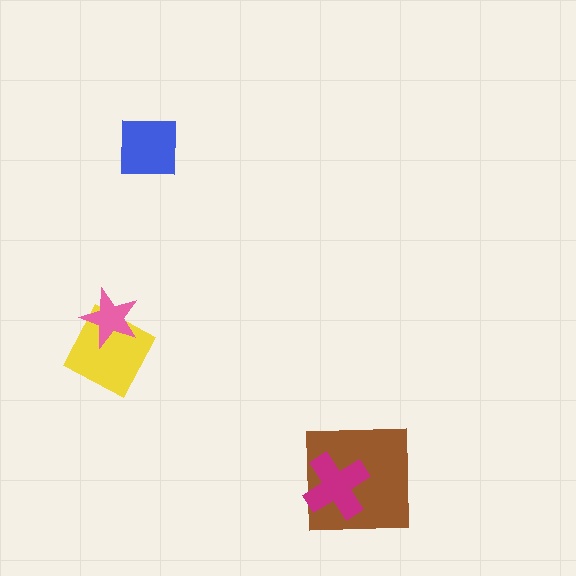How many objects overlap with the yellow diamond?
1 object overlaps with the yellow diamond.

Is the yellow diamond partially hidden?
Yes, it is partially covered by another shape.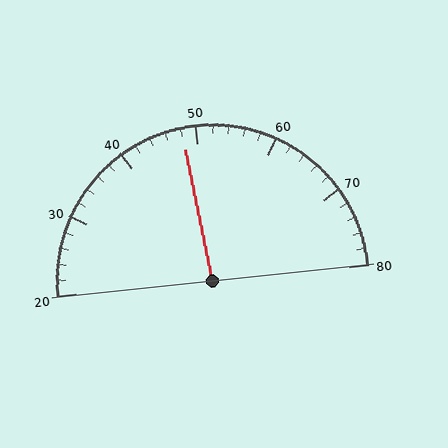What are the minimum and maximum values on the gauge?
The gauge ranges from 20 to 80.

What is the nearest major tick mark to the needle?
The nearest major tick mark is 50.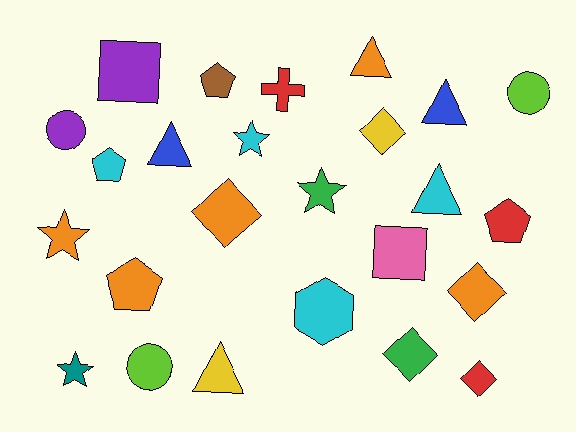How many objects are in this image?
There are 25 objects.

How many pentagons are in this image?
There are 4 pentagons.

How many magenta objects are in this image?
There are no magenta objects.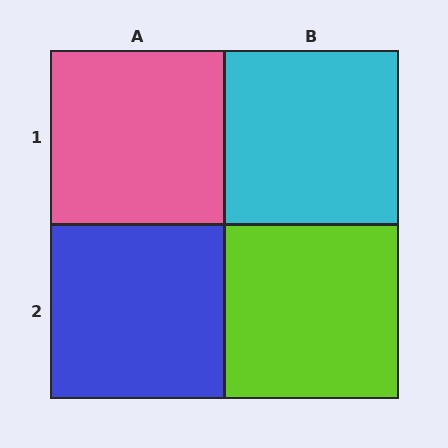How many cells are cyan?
1 cell is cyan.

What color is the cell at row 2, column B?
Lime.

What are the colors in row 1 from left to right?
Pink, cyan.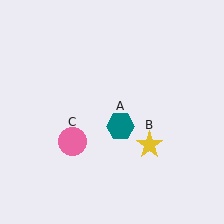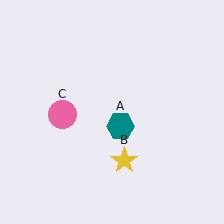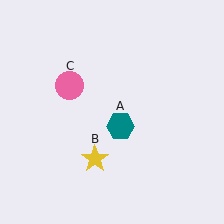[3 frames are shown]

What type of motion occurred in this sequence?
The yellow star (object B), pink circle (object C) rotated clockwise around the center of the scene.